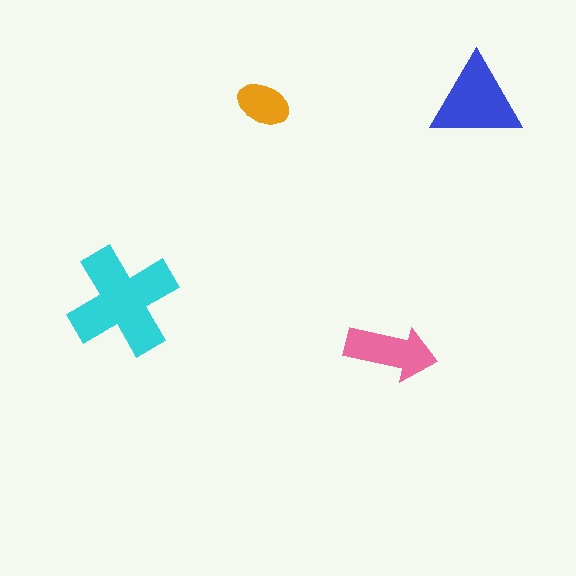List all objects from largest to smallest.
The cyan cross, the blue triangle, the pink arrow, the orange ellipse.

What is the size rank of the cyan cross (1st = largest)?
1st.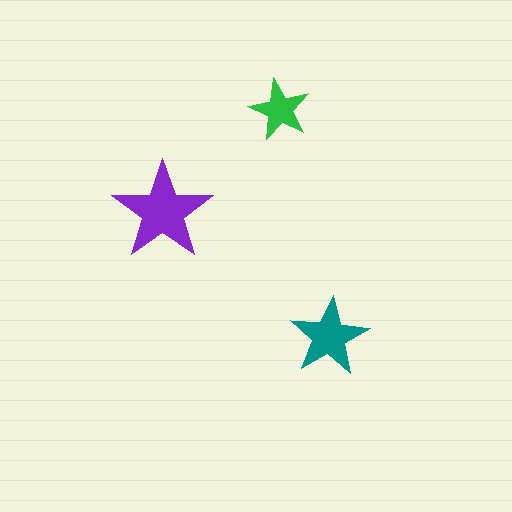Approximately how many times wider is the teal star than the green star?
About 1.5 times wider.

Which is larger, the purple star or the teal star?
The purple one.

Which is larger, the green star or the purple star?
The purple one.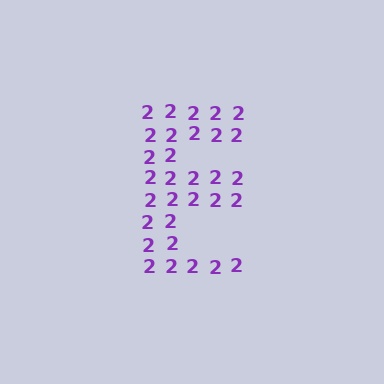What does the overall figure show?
The overall figure shows the letter E.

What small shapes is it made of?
It is made of small digit 2's.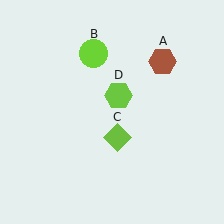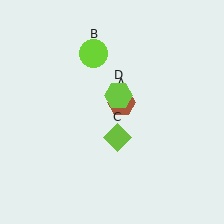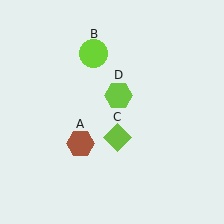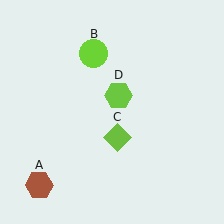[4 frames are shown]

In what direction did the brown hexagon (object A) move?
The brown hexagon (object A) moved down and to the left.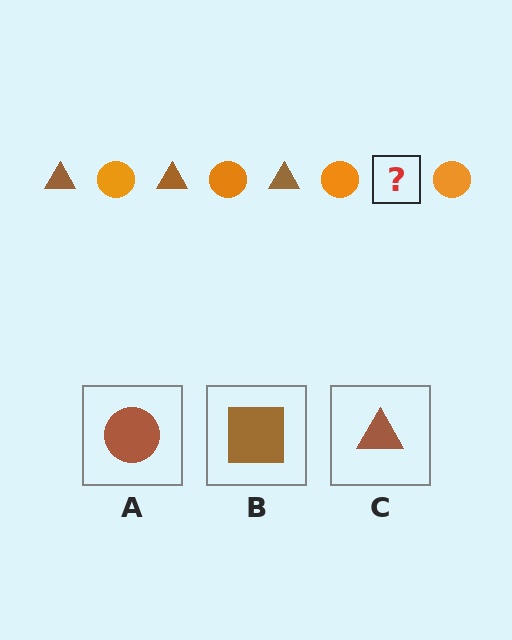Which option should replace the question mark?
Option C.